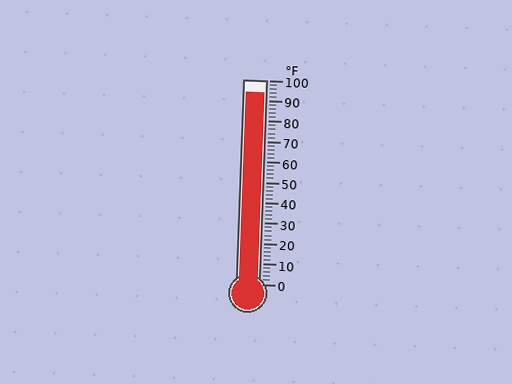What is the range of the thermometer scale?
The thermometer scale ranges from 0°F to 100°F.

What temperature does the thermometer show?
The thermometer shows approximately 94°F.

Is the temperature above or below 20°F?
The temperature is above 20°F.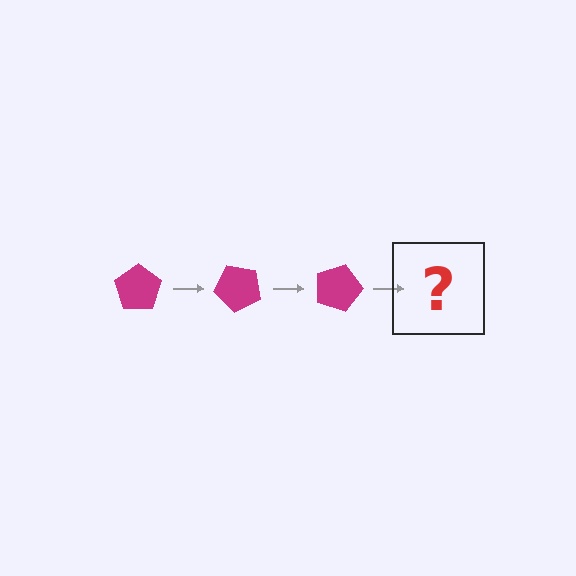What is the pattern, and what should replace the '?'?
The pattern is that the pentagon rotates 45 degrees each step. The '?' should be a magenta pentagon rotated 135 degrees.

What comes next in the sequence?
The next element should be a magenta pentagon rotated 135 degrees.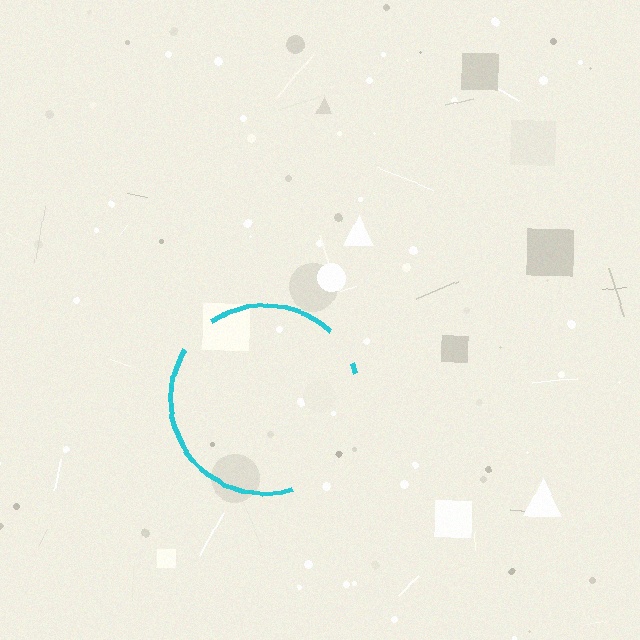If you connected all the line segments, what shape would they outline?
They would outline a circle.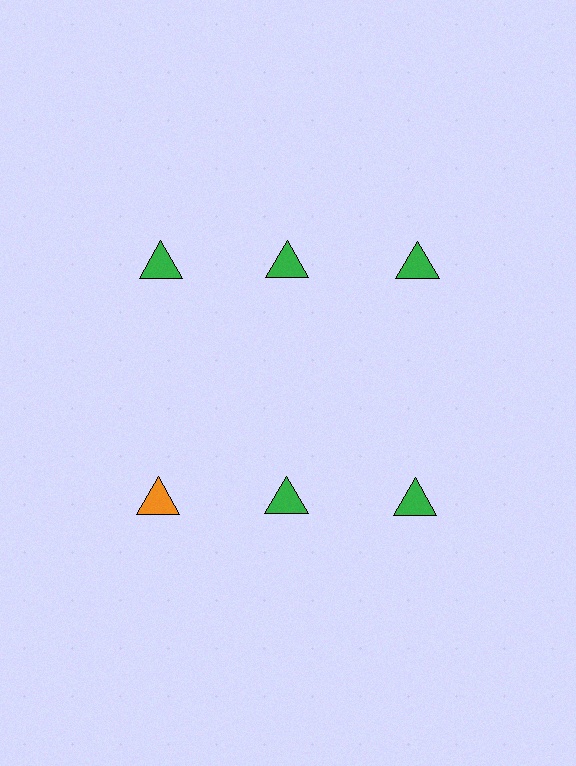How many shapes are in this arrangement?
There are 6 shapes arranged in a grid pattern.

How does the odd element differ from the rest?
It has a different color: orange instead of green.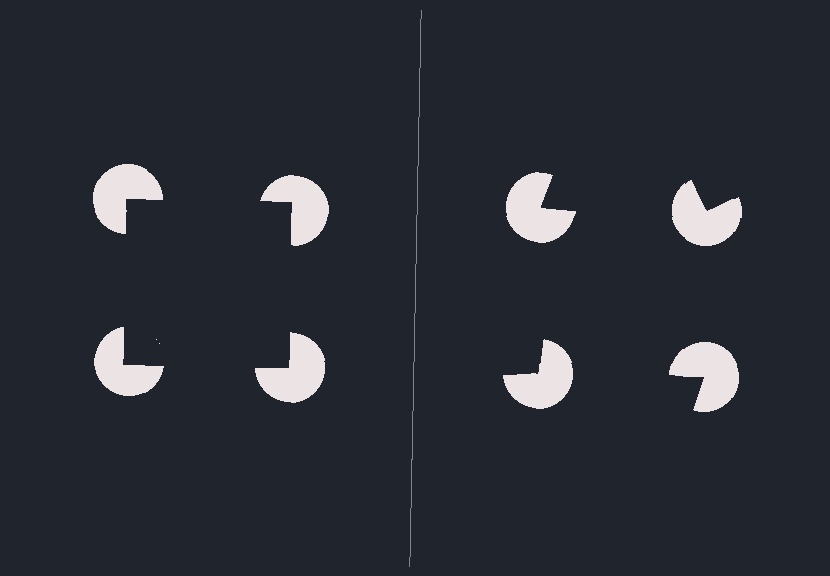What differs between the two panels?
The pac-man discs are positioned identically on both sides; only the wedge orientations differ. On the left they align to a square; on the right they are misaligned.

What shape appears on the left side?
An illusory square.